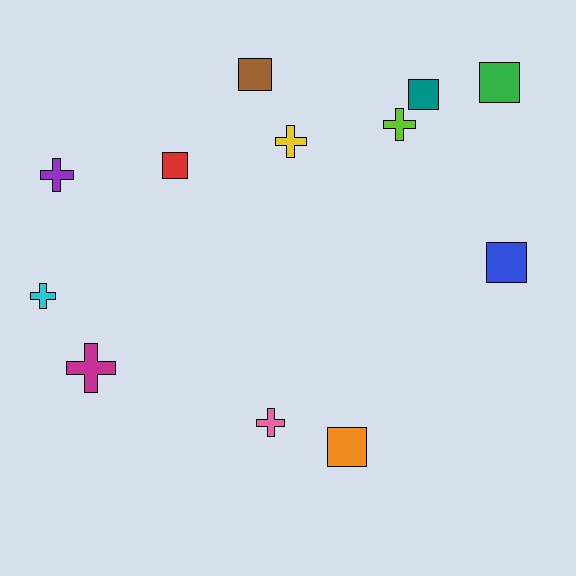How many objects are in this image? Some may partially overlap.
There are 12 objects.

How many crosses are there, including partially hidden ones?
There are 6 crosses.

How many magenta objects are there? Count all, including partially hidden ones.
There is 1 magenta object.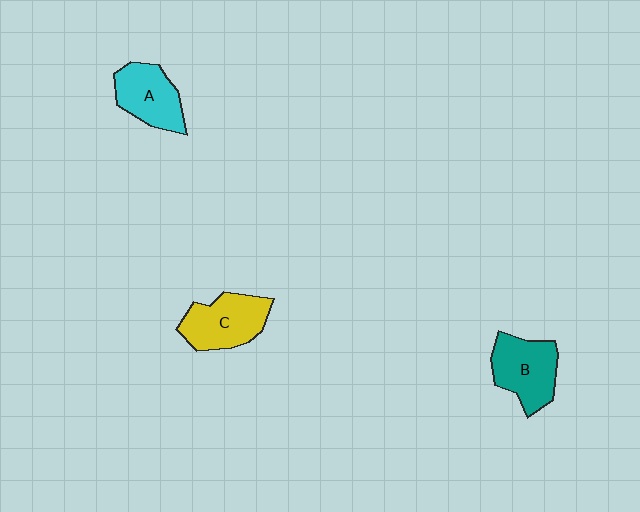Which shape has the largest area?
Shape C (yellow).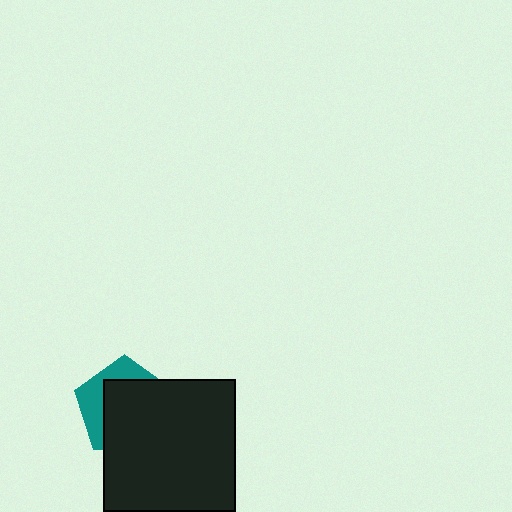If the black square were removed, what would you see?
You would see the complete teal pentagon.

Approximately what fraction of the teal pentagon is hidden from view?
Roughly 65% of the teal pentagon is hidden behind the black square.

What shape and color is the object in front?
The object in front is a black square.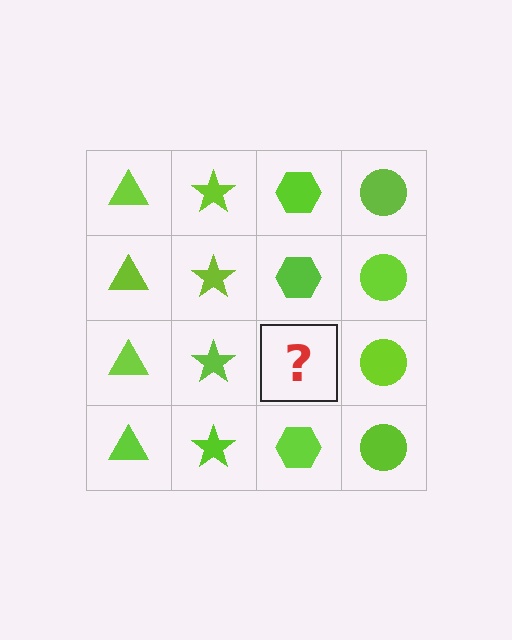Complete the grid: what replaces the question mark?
The question mark should be replaced with a lime hexagon.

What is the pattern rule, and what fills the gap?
The rule is that each column has a consistent shape. The gap should be filled with a lime hexagon.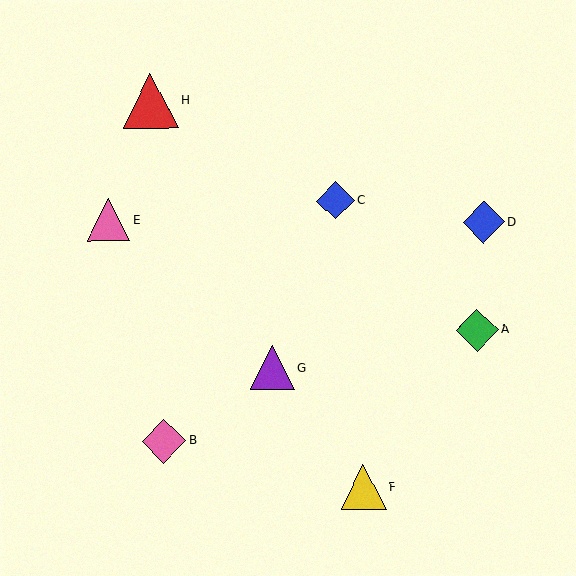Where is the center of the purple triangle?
The center of the purple triangle is at (272, 368).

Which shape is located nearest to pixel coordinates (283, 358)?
The purple triangle (labeled G) at (272, 368) is nearest to that location.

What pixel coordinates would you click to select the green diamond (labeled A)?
Click at (477, 330) to select the green diamond A.